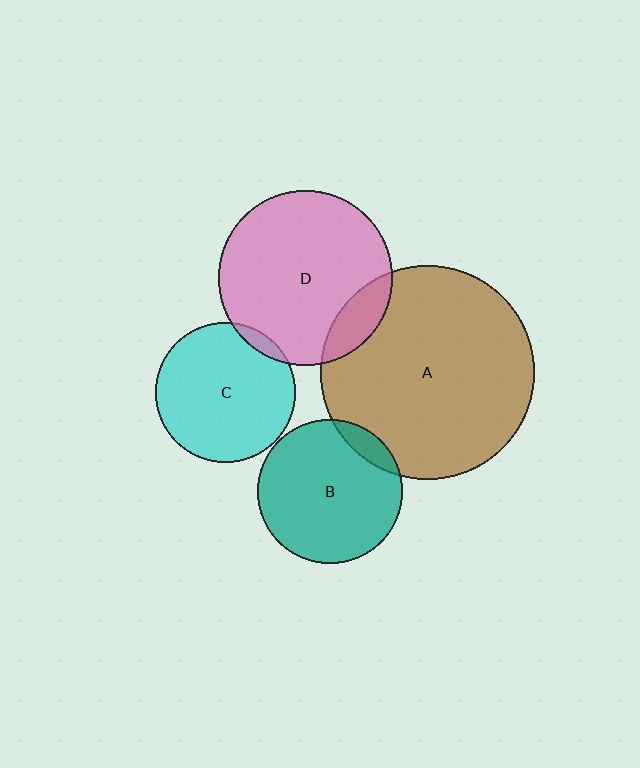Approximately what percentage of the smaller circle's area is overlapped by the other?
Approximately 15%.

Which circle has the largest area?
Circle A (brown).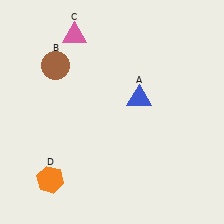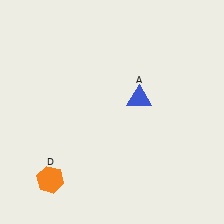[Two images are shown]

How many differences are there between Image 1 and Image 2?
There are 2 differences between the two images.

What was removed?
The pink triangle (C), the brown circle (B) were removed in Image 2.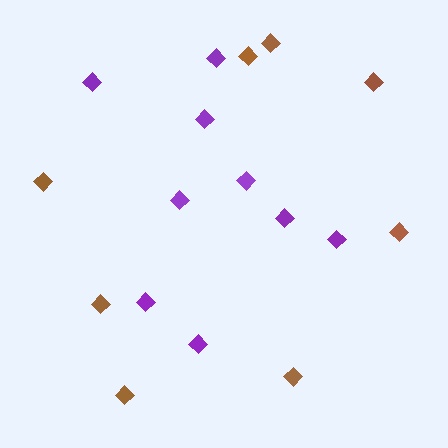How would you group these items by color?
There are 2 groups: one group of brown diamonds (8) and one group of purple diamonds (9).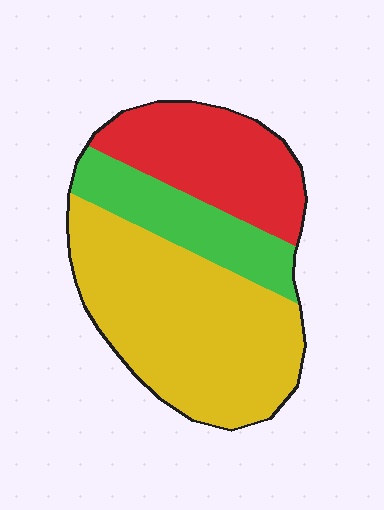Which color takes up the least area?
Green, at roughly 20%.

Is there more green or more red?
Red.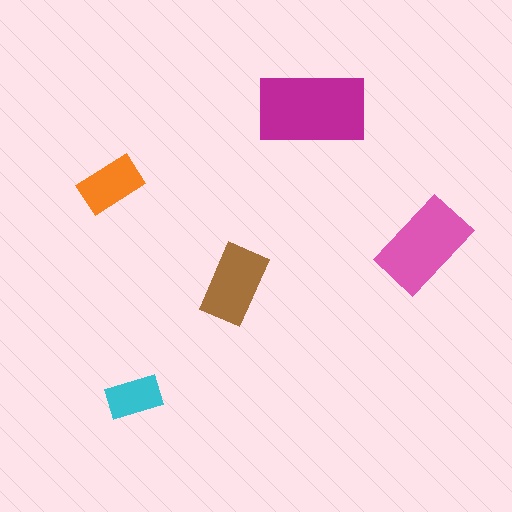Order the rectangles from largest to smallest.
the magenta one, the pink one, the brown one, the orange one, the cyan one.